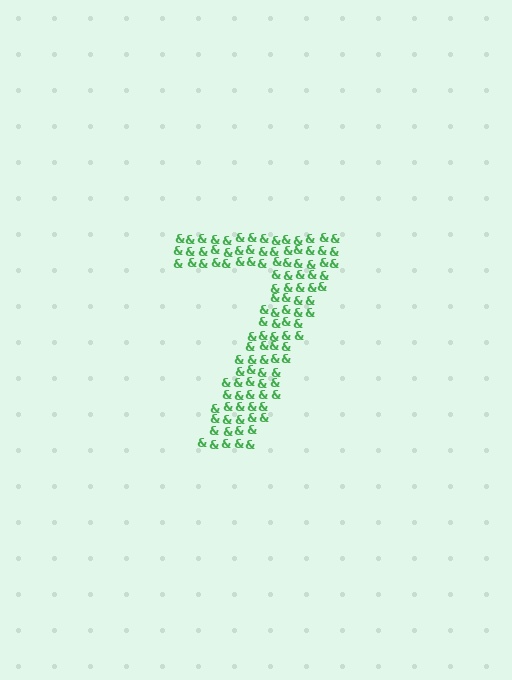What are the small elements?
The small elements are ampersands.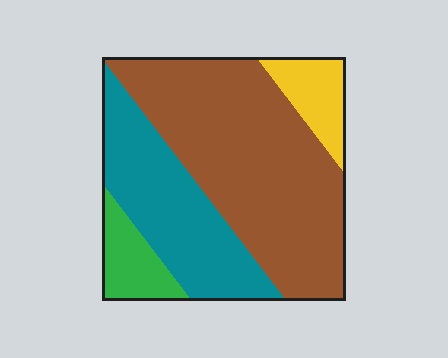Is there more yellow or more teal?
Teal.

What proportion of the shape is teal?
Teal takes up about one quarter (1/4) of the shape.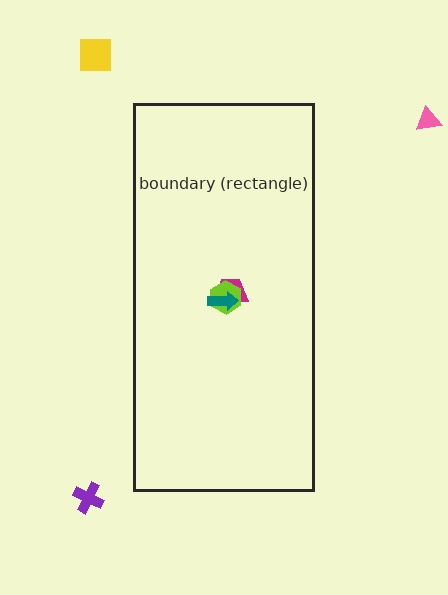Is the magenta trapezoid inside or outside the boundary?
Inside.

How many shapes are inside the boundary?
3 inside, 3 outside.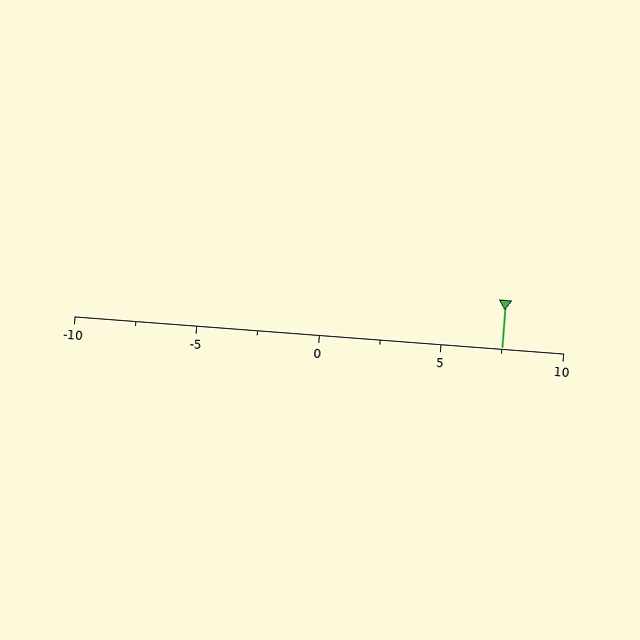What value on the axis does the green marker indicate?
The marker indicates approximately 7.5.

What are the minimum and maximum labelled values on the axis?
The axis runs from -10 to 10.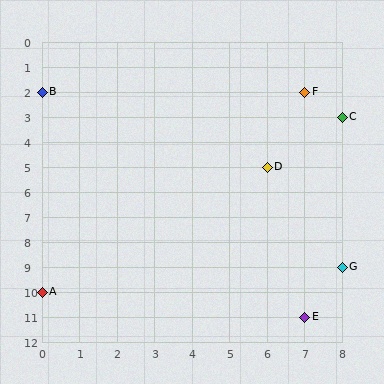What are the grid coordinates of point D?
Point D is at grid coordinates (6, 5).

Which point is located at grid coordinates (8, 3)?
Point C is at (8, 3).